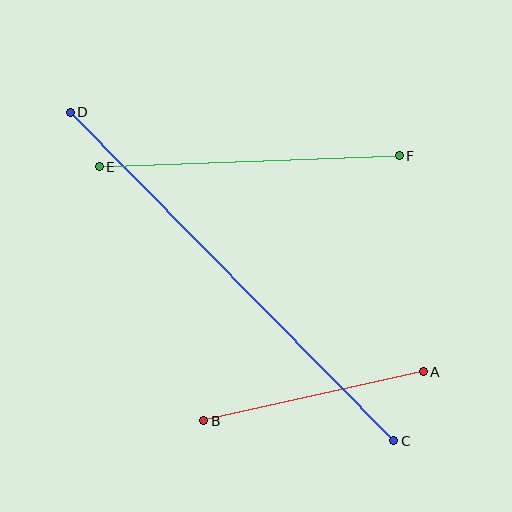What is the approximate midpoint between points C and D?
The midpoint is at approximately (232, 276) pixels.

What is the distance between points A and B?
The distance is approximately 225 pixels.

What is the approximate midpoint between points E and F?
The midpoint is at approximately (249, 161) pixels.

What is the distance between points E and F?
The distance is approximately 300 pixels.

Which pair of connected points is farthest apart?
Points C and D are farthest apart.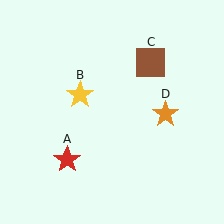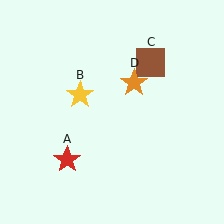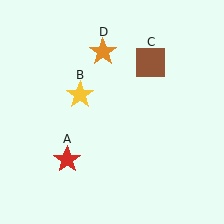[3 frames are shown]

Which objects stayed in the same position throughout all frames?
Red star (object A) and yellow star (object B) and brown square (object C) remained stationary.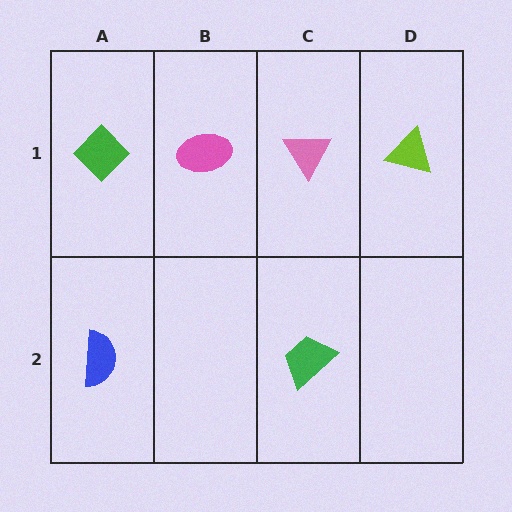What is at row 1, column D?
A lime triangle.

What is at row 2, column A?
A blue semicircle.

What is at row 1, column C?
A pink triangle.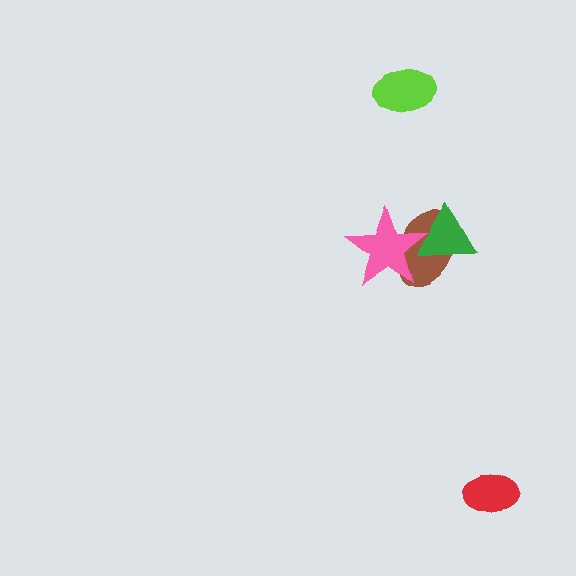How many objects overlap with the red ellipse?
0 objects overlap with the red ellipse.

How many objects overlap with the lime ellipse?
0 objects overlap with the lime ellipse.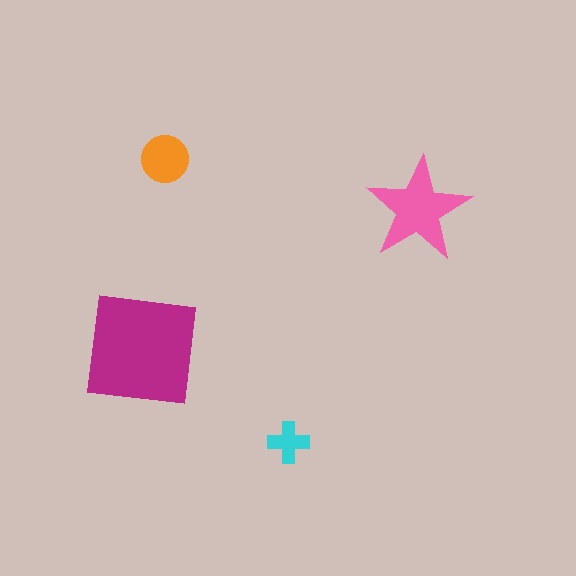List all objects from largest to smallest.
The magenta square, the pink star, the orange circle, the cyan cross.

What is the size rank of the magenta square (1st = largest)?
1st.